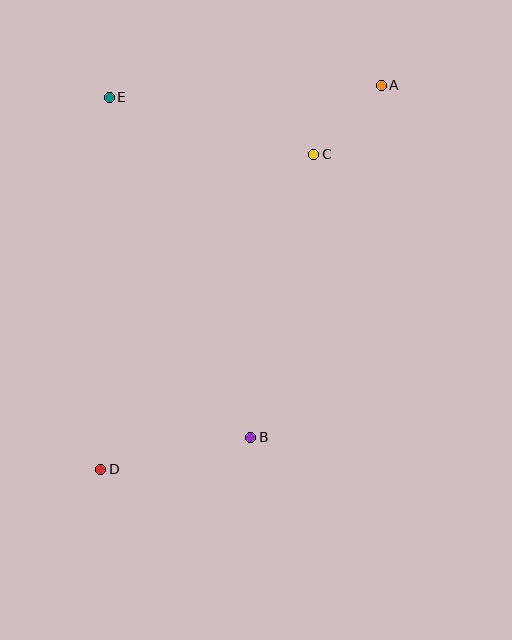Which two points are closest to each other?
Points A and C are closest to each other.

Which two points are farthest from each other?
Points A and D are farthest from each other.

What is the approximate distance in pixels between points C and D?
The distance between C and D is approximately 381 pixels.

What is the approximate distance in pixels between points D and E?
The distance between D and E is approximately 372 pixels.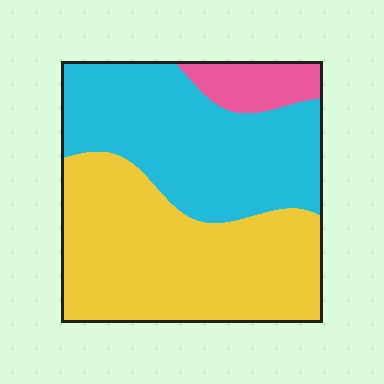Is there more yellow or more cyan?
Yellow.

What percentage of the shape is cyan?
Cyan takes up about two fifths (2/5) of the shape.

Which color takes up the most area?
Yellow, at roughly 50%.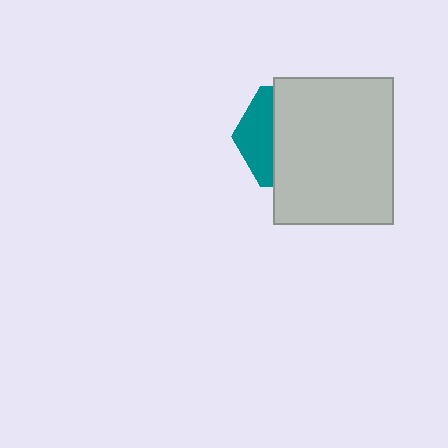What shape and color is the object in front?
The object in front is a light gray rectangle.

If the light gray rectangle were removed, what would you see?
You would see the complete teal hexagon.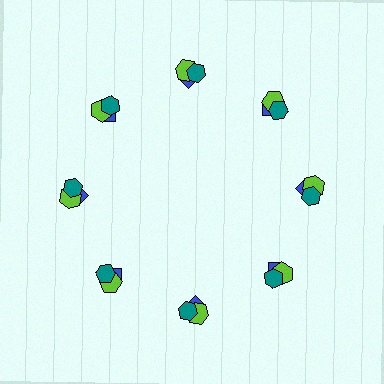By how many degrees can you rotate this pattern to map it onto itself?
The pattern maps onto itself every 45 degrees of rotation.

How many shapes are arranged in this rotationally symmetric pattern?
There are 24 shapes, arranged in 8 groups of 3.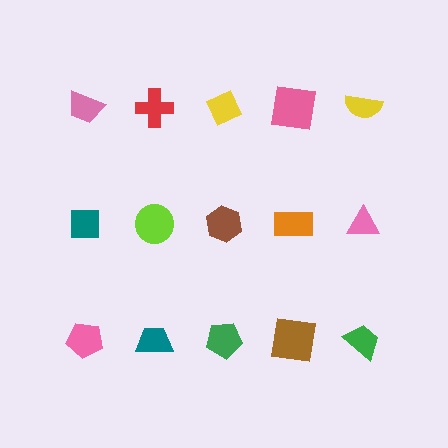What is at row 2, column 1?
A teal square.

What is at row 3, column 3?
A green pentagon.